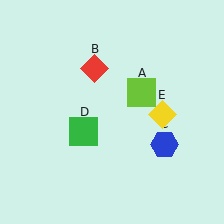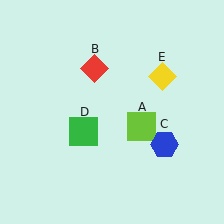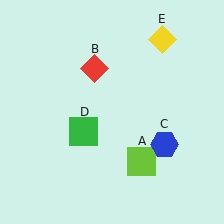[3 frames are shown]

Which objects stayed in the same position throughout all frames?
Red diamond (object B) and blue hexagon (object C) and green square (object D) remained stationary.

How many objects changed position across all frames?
2 objects changed position: lime square (object A), yellow diamond (object E).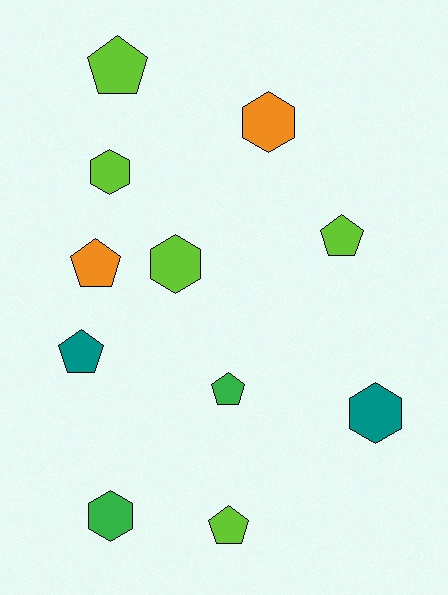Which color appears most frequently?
Lime, with 5 objects.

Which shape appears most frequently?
Pentagon, with 6 objects.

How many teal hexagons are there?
There is 1 teal hexagon.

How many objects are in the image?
There are 11 objects.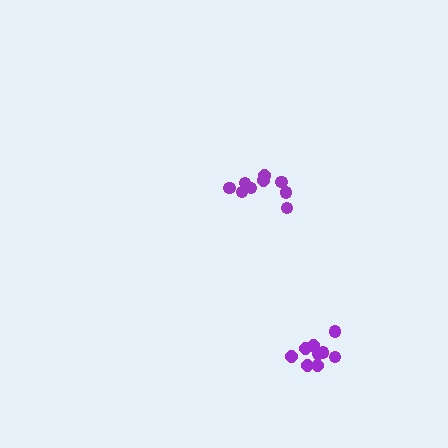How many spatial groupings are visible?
There are 2 spatial groupings.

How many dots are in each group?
Group 1: 9 dots, Group 2: 9 dots (18 total).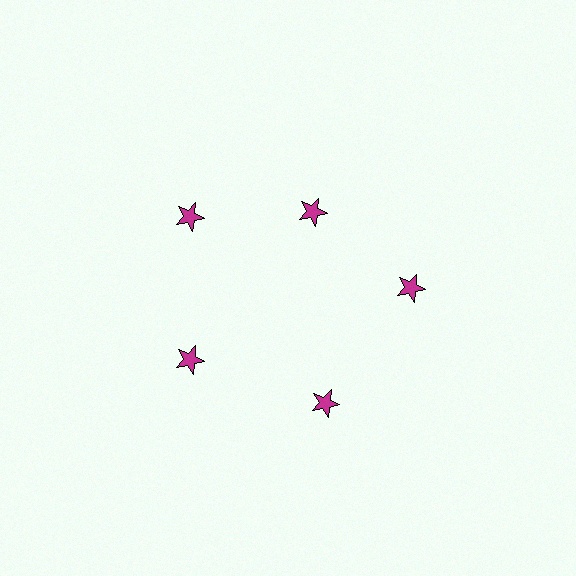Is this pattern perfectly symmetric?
No. The 5 magenta stars are arranged in a ring, but one element near the 1 o'clock position is pulled inward toward the center, breaking the 5-fold rotational symmetry.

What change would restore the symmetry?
The symmetry would be restored by moving it outward, back onto the ring so that all 5 stars sit at equal angles and equal distance from the center.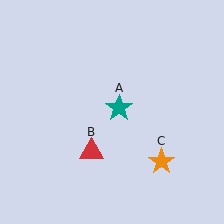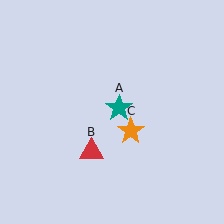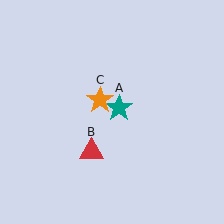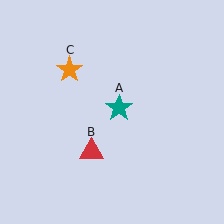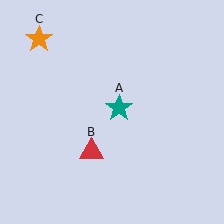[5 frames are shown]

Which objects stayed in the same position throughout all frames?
Teal star (object A) and red triangle (object B) remained stationary.